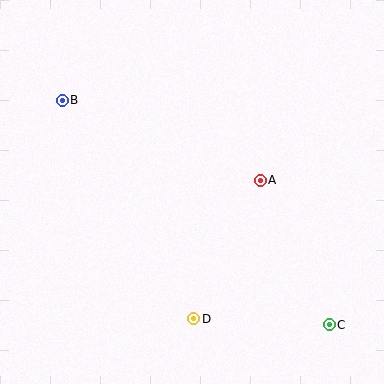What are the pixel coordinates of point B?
Point B is at (62, 100).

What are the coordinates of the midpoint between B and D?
The midpoint between B and D is at (128, 209).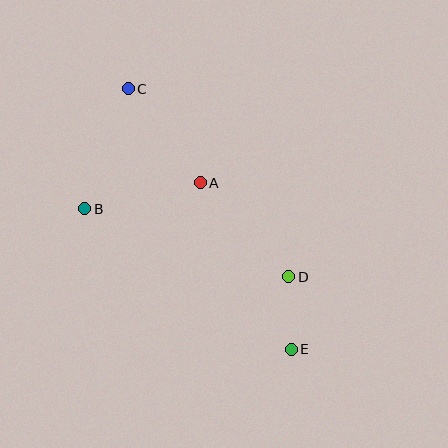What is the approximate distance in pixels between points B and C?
The distance between B and C is approximately 128 pixels.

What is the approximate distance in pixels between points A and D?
The distance between A and D is approximately 129 pixels.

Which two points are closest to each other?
Points D and E are closest to each other.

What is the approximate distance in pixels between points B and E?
The distance between B and E is approximately 249 pixels.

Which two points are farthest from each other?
Points C and E are farthest from each other.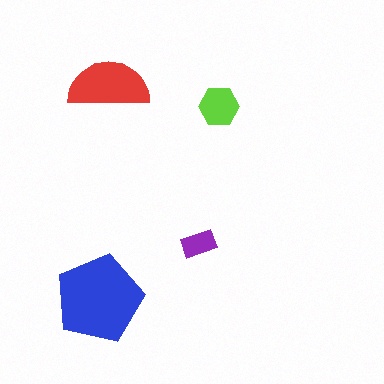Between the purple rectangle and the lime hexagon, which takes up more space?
The lime hexagon.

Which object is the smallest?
The purple rectangle.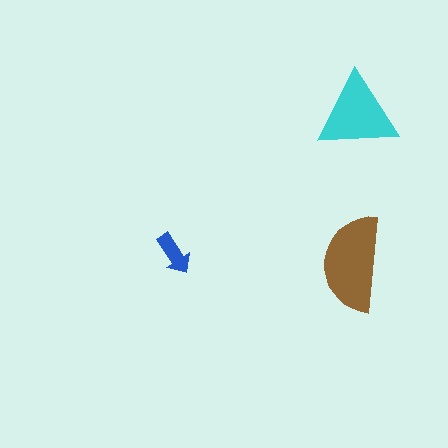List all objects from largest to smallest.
The brown semicircle, the cyan triangle, the blue arrow.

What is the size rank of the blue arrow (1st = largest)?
3rd.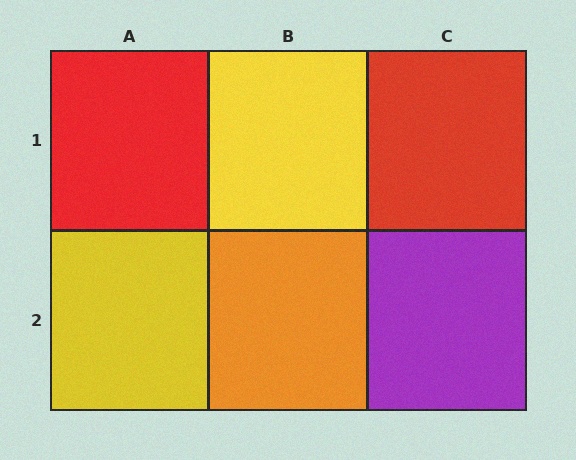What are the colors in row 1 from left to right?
Red, yellow, red.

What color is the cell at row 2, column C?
Purple.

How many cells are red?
2 cells are red.